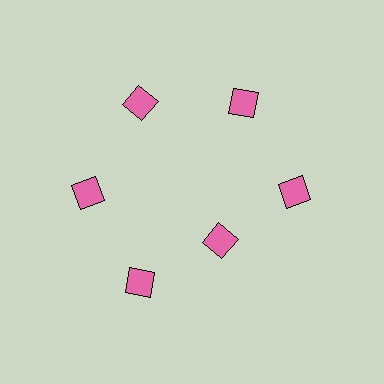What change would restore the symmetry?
The symmetry would be restored by moving it outward, back onto the ring so that all 6 diamonds sit at equal angles and equal distance from the center.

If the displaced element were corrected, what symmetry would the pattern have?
It would have 6-fold rotational symmetry — the pattern would map onto itself every 60 degrees.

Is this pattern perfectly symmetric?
No. The 6 pink diamonds are arranged in a ring, but one element near the 5 o'clock position is pulled inward toward the center, breaking the 6-fold rotational symmetry.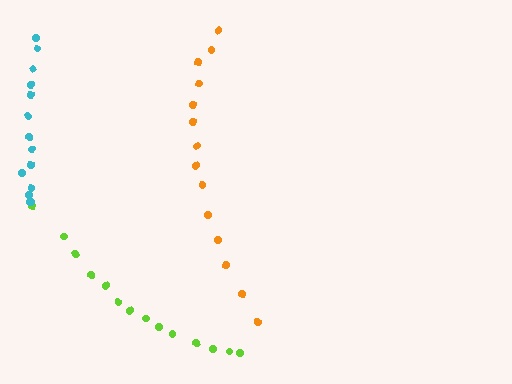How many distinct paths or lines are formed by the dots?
There are 3 distinct paths.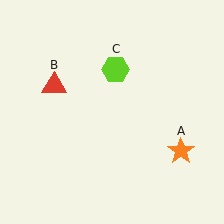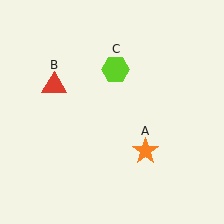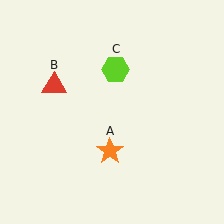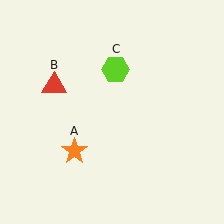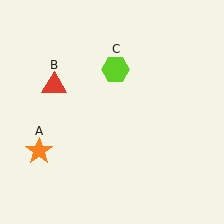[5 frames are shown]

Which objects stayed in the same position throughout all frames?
Red triangle (object B) and lime hexagon (object C) remained stationary.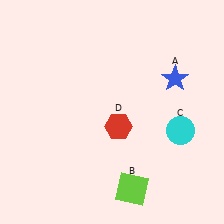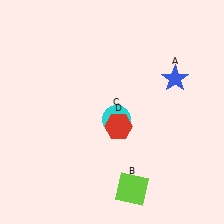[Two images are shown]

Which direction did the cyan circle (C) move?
The cyan circle (C) moved left.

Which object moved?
The cyan circle (C) moved left.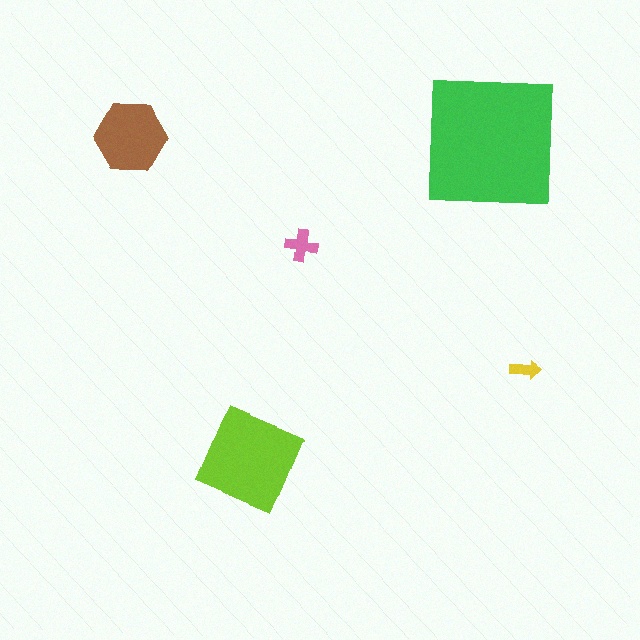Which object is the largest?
The green square.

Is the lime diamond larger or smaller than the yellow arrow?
Larger.